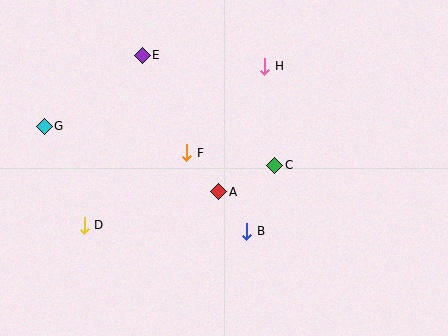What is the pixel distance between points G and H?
The distance between G and H is 229 pixels.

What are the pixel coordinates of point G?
Point G is at (44, 126).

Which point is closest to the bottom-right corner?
Point B is closest to the bottom-right corner.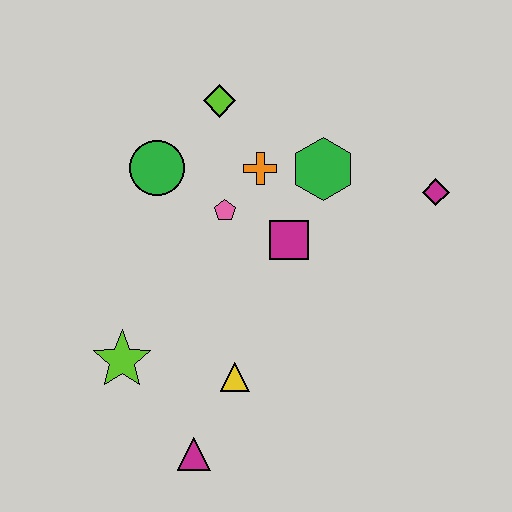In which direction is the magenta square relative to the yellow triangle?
The magenta square is above the yellow triangle.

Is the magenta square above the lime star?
Yes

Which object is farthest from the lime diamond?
The magenta triangle is farthest from the lime diamond.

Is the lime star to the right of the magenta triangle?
No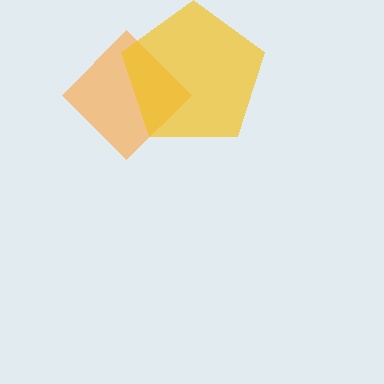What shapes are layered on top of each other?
The layered shapes are: an orange diamond, a yellow pentagon.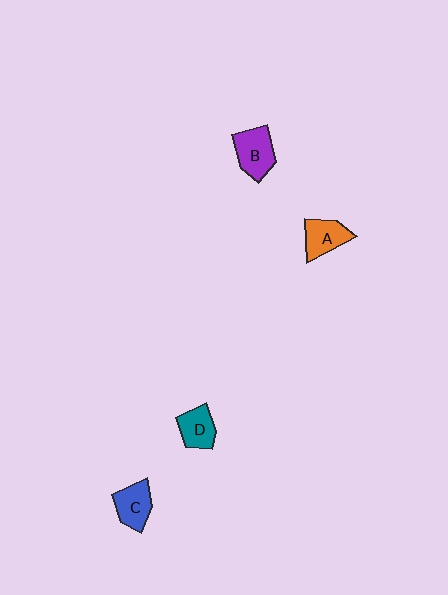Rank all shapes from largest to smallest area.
From largest to smallest: B (purple), C (blue), A (orange), D (teal).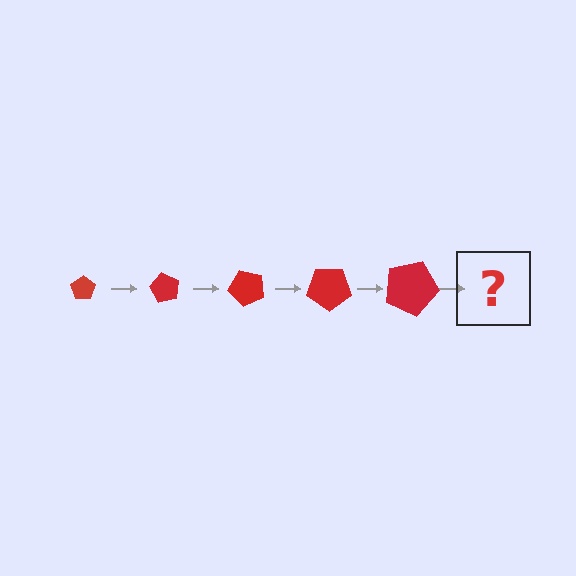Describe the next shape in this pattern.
It should be a pentagon, larger than the previous one and rotated 300 degrees from the start.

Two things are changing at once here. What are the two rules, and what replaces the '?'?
The two rules are that the pentagon grows larger each step and it rotates 60 degrees each step. The '?' should be a pentagon, larger than the previous one and rotated 300 degrees from the start.